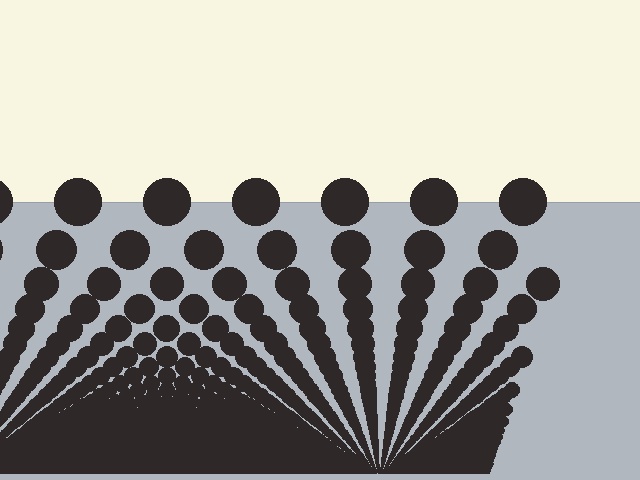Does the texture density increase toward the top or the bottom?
Density increases toward the bottom.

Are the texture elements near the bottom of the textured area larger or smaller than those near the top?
Smaller. The gradient is inverted — elements near the bottom are smaller and denser.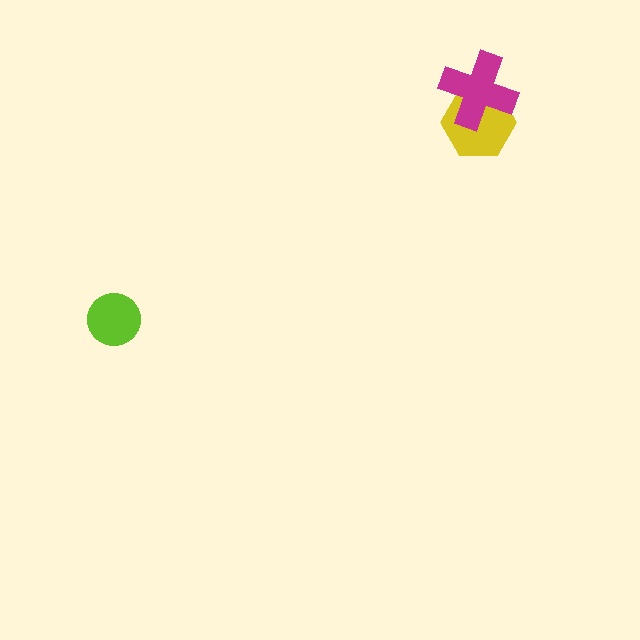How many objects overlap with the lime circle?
0 objects overlap with the lime circle.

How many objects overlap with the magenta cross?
1 object overlaps with the magenta cross.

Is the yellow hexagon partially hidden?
Yes, it is partially covered by another shape.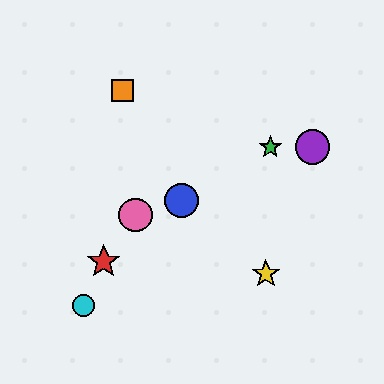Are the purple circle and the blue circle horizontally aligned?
No, the purple circle is at y≈147 and the blue circle is at y≈201.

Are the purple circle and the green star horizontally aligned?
Yes, both are at y≈147.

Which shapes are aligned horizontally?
The green star, the purple circle are aligned horizontally.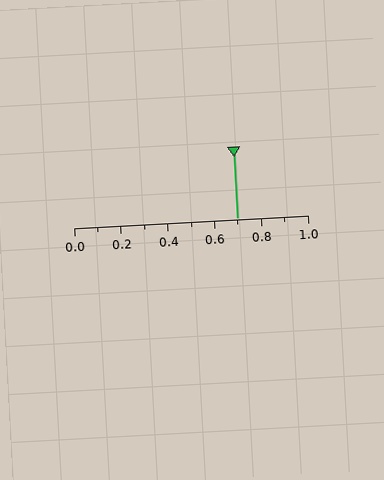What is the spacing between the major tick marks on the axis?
The major ticks are spaced 0.2 apart.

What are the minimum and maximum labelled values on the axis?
The axis runs from 0.0 to 1.0.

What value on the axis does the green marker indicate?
The marker indicates approximately 0.7.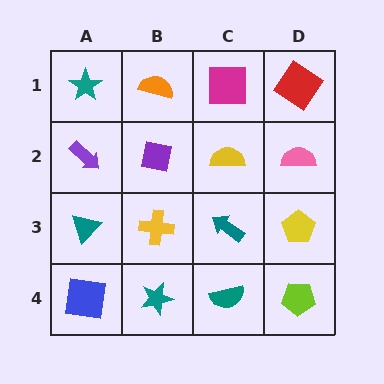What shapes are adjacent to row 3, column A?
A purple arrow (row 2, column A), a blue square (row 4, column A), a yellow cross (row 3, column B).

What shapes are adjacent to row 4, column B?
A yellow cross (row 3, column B), a blue square (row 4, column A), a teal semicircle (row 4, column C).